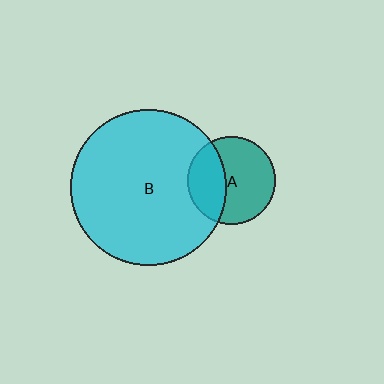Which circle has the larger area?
Circle B (cyan).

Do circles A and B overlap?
Yes.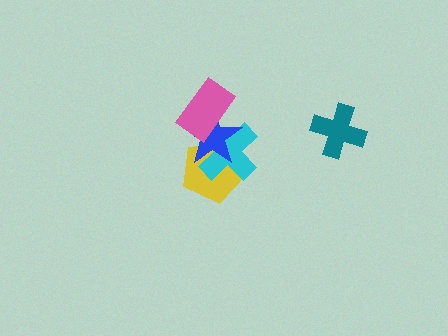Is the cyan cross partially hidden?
Yes, it is partially covered by another shape.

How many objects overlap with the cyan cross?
3 objects overlap with the cyan cross.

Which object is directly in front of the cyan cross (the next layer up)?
The blue star is directly in front of the cyan cross.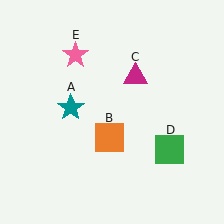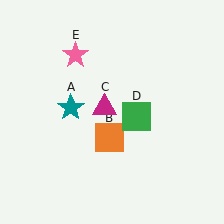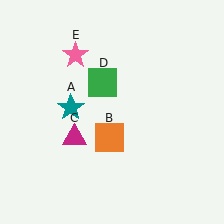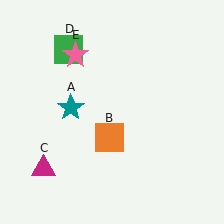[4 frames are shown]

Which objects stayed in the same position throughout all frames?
Teal star (object A) and orange square (object B) and pink star (object E) remained stationary.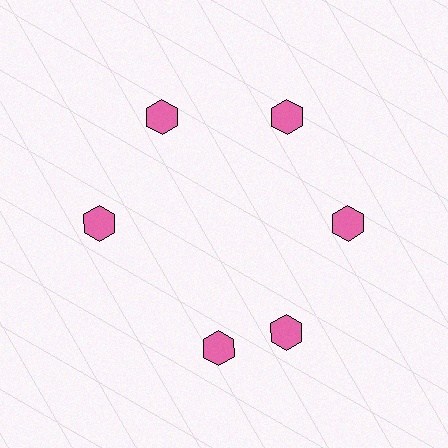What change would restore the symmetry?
The symmetry would be restored by rotating it back into even spacing with its neighbors so that all 6 hexagons sit at equal angles and equal distance from the center.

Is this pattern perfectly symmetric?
No. The 6 pink hexagons are arranged in a ring, but one element near the 7 o'clock position is rotated out of alignment along the ring, breaking the 6-fold rotational symmetry.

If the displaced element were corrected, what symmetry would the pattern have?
It would have 6-fold rotational symmetry — the pattern would map onto itself every 60 degrees.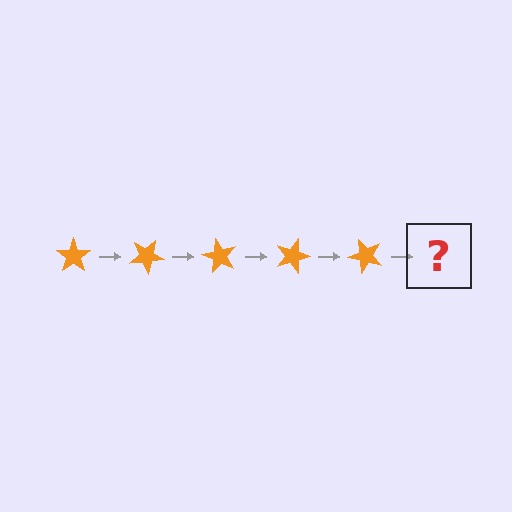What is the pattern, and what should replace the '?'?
The pattern is that the star rotates 30 degrees each step. The '?' should be an orange star rotated 150 degrees.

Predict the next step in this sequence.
The next step is an orange star rotated 150 degrees.